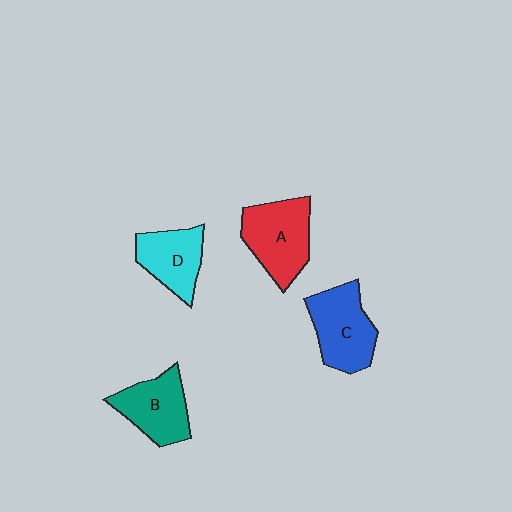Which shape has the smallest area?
Shape D (cyan).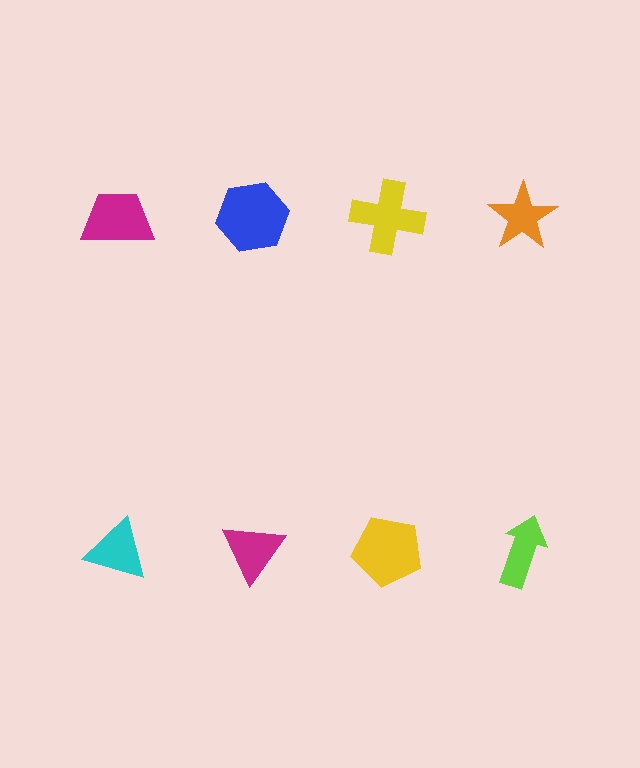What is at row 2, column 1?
A cyan triangle.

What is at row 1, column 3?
A yellow cross.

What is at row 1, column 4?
An orange star.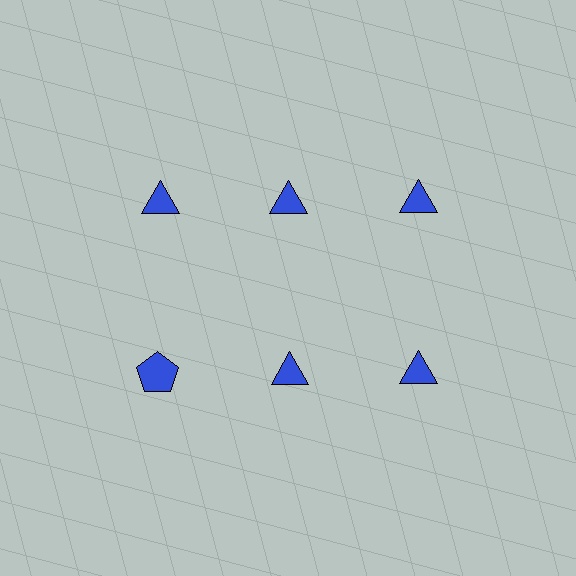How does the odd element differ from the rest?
It has a different shape: pentagon instead of triangle.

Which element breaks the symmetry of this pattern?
The blue pentagon in the second row, leftmost column breaks the symmetry. All other shapes are blue triangles.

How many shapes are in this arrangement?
There are 6 shapes arranged in a grid pattern.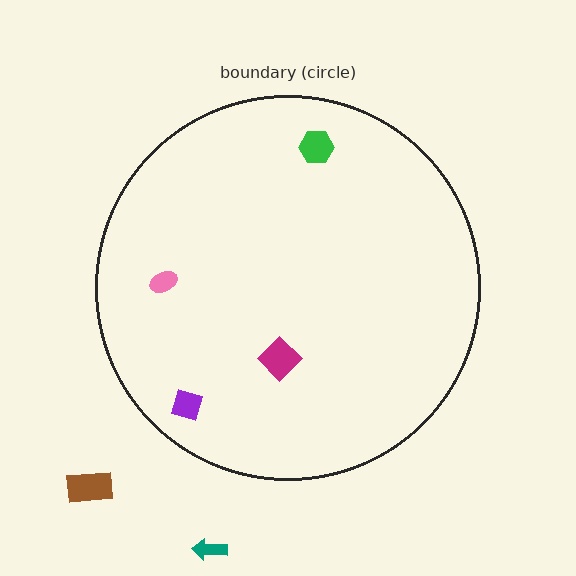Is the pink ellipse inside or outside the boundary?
Inside.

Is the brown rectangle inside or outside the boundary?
Outside.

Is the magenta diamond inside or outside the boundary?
Inside.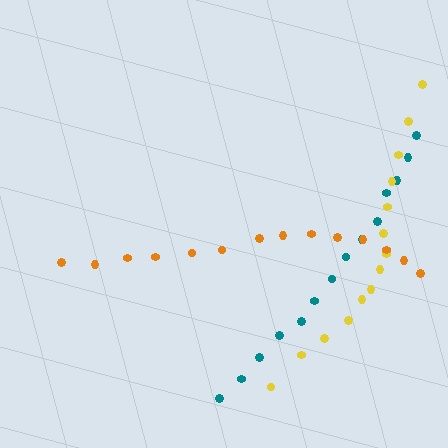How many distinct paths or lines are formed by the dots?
There are 3 distinct paths.